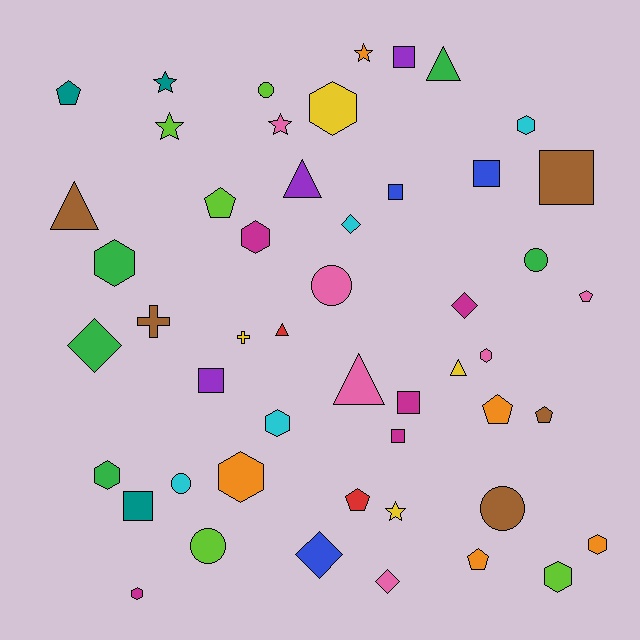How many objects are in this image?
There are 50 objects.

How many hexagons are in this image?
There are 11 hexagons.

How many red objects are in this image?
There are 2 red objects.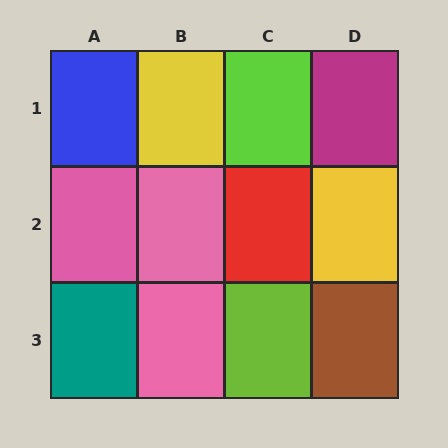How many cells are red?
1 cell is red.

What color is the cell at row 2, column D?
Yellow.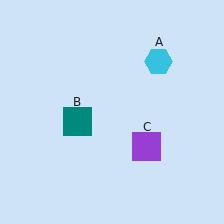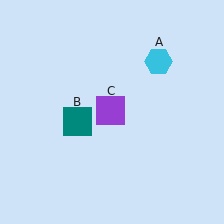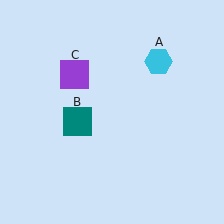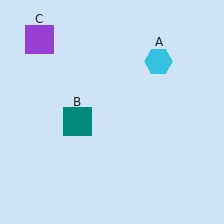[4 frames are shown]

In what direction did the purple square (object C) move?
The purple square (object C) moved up and to the left.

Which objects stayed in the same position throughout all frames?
Cyan hexagon (object A) and teal square (object B) remained stationary.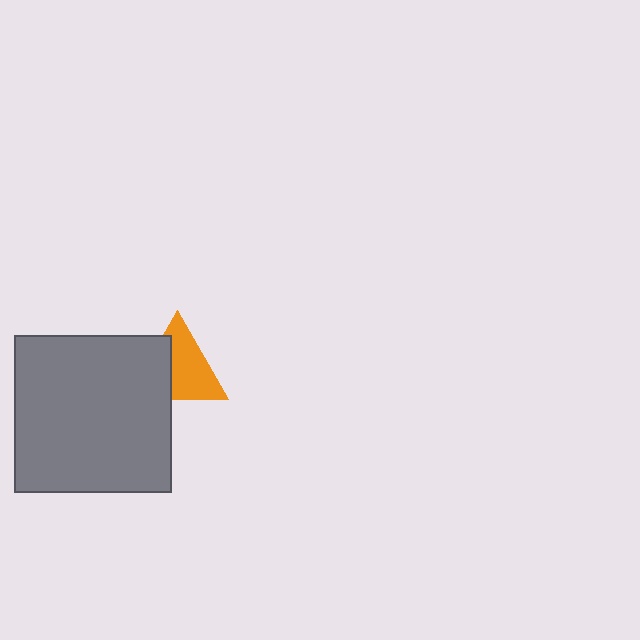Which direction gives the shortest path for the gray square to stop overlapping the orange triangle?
Moving left gives the shortest separation.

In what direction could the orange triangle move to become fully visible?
The orange triangle could move right. That would shift it out from behind the gray square entirely.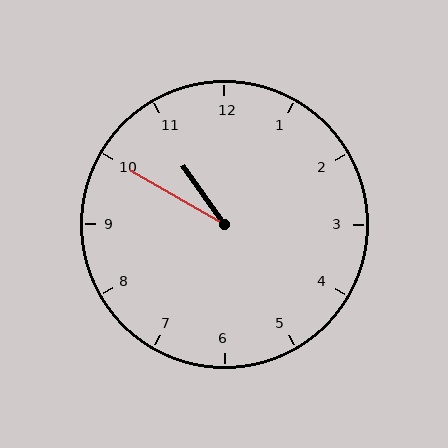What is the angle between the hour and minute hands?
Approximately 25 degrees.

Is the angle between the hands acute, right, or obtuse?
It is acute.